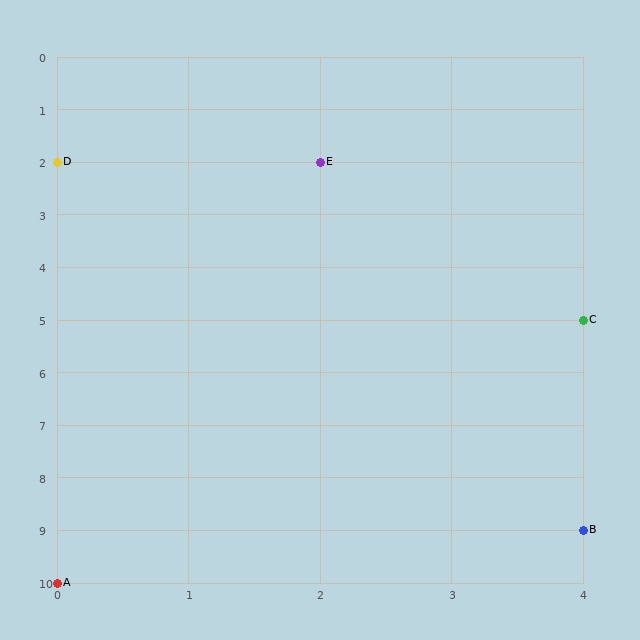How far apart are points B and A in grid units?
Points B and A are 4 columns and 1 row apart (about 4.1 grid units diagonally).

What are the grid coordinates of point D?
Point D is at grid coordinates (0, 2).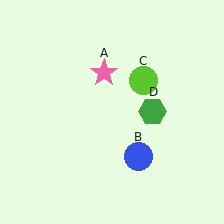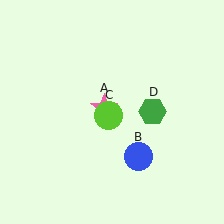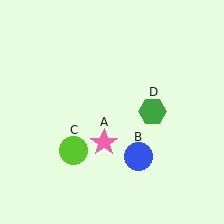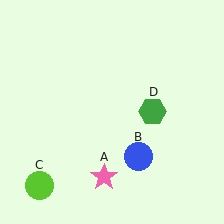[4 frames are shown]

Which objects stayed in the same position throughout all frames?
Blue circle (object B) and green hexagon (object D) remained stationary.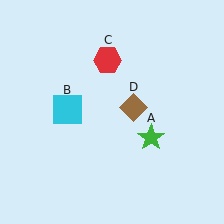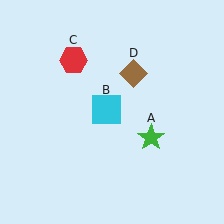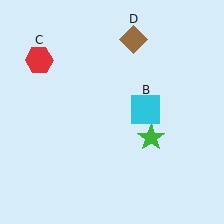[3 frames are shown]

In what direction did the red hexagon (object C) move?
The red hexagon (object C) moved left.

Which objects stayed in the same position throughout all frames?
Green star (object A) remained stationary.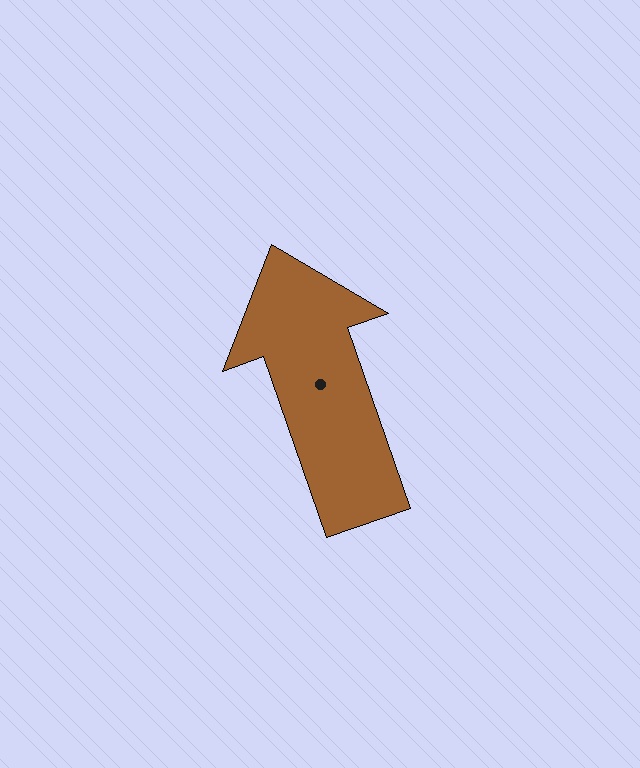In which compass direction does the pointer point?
North.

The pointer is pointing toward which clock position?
Roughly 11 o'clock.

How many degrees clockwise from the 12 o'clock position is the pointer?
Approximately 341 degrees.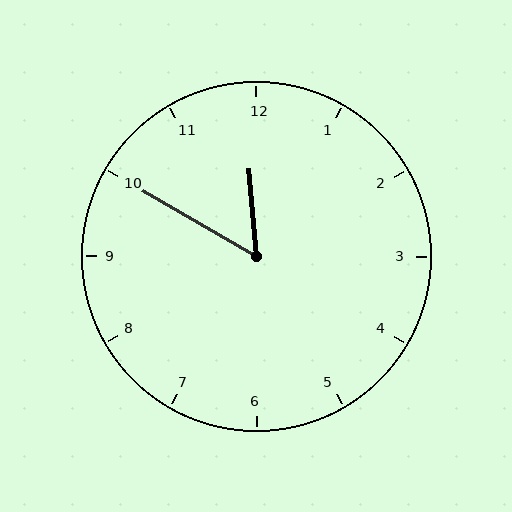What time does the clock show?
11:50.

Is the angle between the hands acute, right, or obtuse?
It is acute.